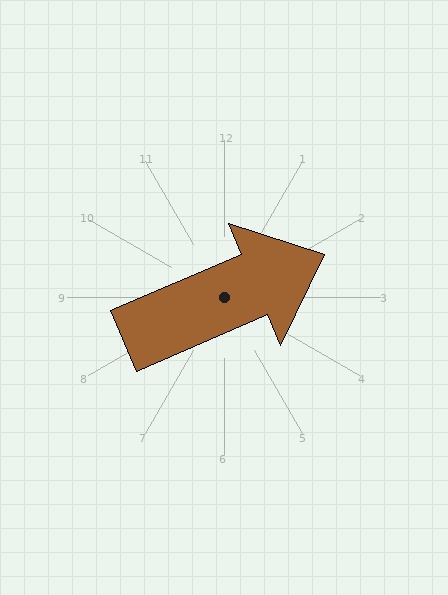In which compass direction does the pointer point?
Northeast.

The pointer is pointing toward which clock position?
Roughly 2 o'clock.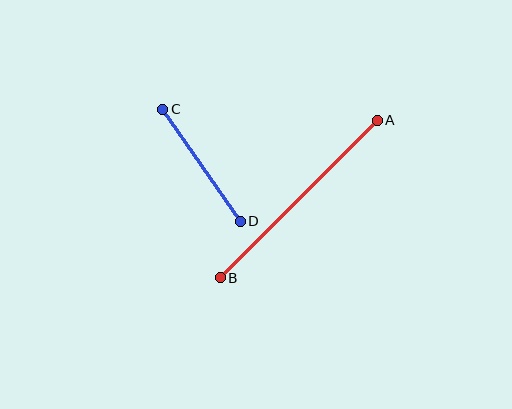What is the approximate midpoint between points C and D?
The midpoint is at approximately (202, 165) pixels.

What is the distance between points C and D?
The distance is approximately 136 pixels.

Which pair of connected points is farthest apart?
Points A and B are farthest apart.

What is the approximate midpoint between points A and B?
The midpoint is at approximately (299, 199) pixels.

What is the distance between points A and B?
The distance is approximately 223 pixels.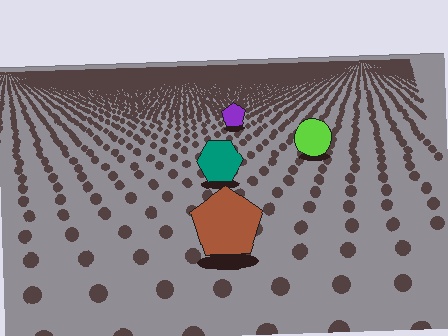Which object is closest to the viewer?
The brown pentagon is closest. The texture marks near it are larger and more spread out.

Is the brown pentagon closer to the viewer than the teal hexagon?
Yes. The brown pentagon is closer — you can tell from the texture gradient: the ground texture is coarser near it.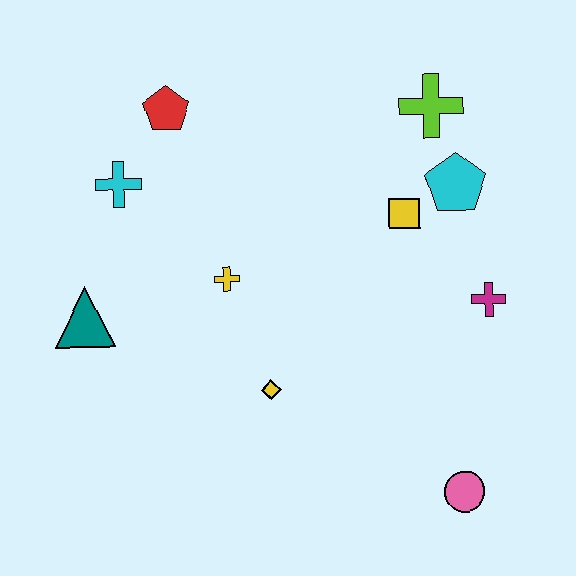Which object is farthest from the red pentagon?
The pink circle is farthest from the red pentagon.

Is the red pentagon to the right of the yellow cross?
No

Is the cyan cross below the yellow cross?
No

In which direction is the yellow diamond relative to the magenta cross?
The yellow diamond is to the left of the magenta cross.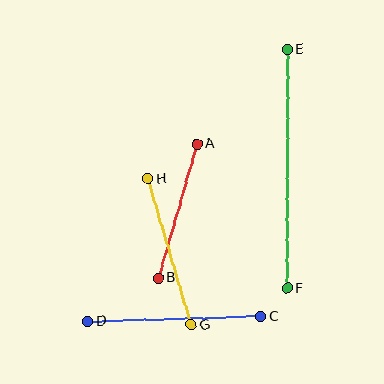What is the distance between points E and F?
The distance is approximately 239 pixels.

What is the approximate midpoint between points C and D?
The midpoint is at approximately (174, 319) pixels.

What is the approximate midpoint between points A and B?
The midpoint is at approximately (178, 211) pixels.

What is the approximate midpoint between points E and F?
The midpoint is at approximately (287, 169) pixels.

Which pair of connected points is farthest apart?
Points E and F are farthest apart.